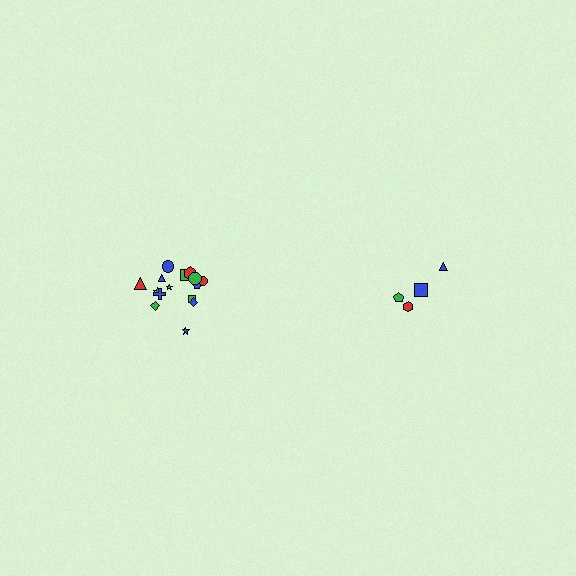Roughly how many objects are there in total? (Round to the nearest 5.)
Roughly 20 objects in total.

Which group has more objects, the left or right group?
The left group.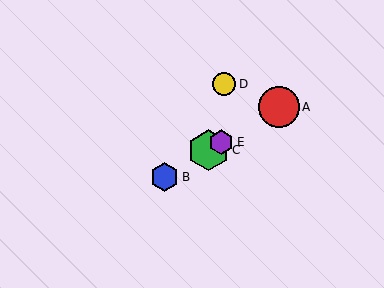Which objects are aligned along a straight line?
Objects A, B, C, E are aligned along a straight line.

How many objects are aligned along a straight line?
4 objects (A, B, C, E) are aligned along a straight line.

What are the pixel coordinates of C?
Object C is at (209, 150).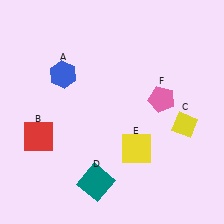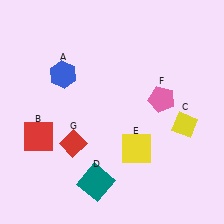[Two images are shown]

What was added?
A red diamond (G) was added in Image 2.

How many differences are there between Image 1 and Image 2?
There is 1 difference between the two images.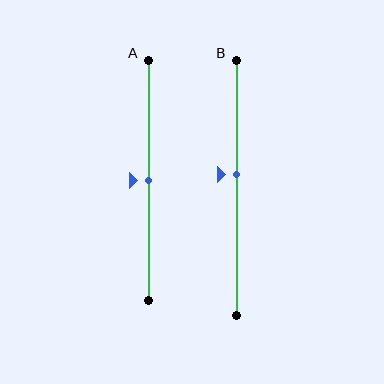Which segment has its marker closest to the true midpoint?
Segment A has its marker closest to the true midpoint.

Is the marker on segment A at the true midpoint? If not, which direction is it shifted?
Yes, the marker on segment A is at the true midpoint.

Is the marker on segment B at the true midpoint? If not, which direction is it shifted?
No, the marker on segment B is shifted upward by about 5% of the segment length.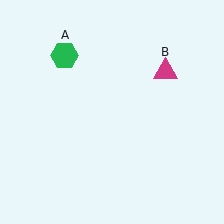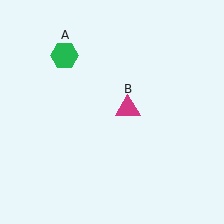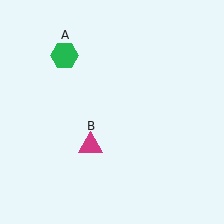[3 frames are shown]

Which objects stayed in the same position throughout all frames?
Green hexagon (object A) remained stationary.